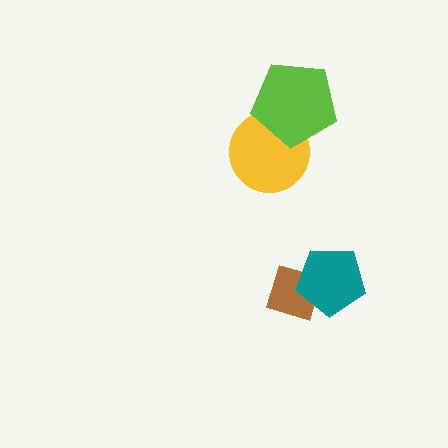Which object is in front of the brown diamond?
The teal pentagon is in front of the brown diamond.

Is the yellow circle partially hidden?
Yes, it is partially covered by another shape.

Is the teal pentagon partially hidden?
No, no other shape covers it.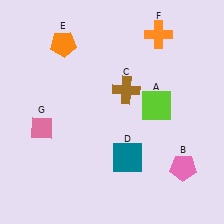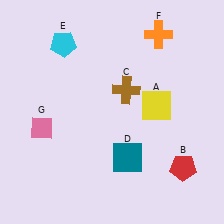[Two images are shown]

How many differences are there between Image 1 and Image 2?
There are 3 differences between the two images.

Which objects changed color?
A changed from lime to yellow. B changed from pink to red. E changed from orange to cyan.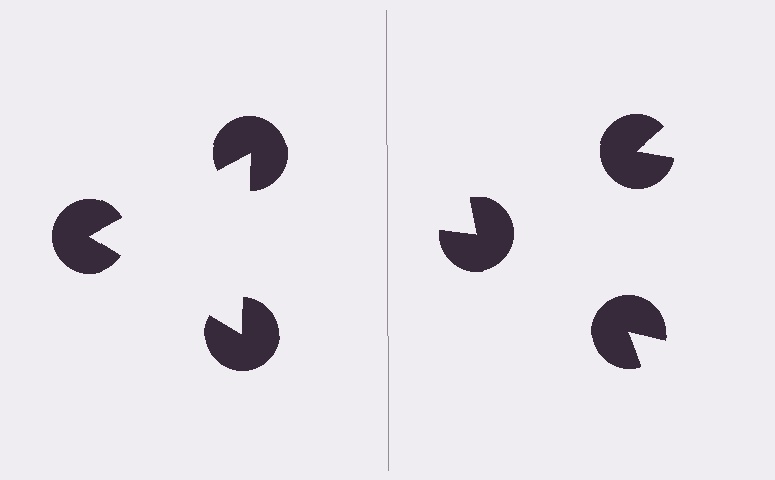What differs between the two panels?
The pac-man discs are positioned identically on both sides; only the wedge orientations differ. On the left they align to a triangle; on the right they are misaligned.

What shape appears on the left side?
An illusory triangle.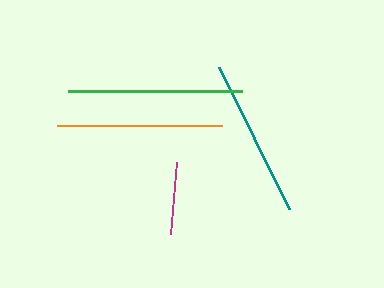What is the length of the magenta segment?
The magenta segment is approximately 72 pixels long.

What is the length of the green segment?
The green segment is approximately 175 pixels long.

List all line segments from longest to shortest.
From longest to shortest: green, orange, teal, magenta.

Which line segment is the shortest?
The magenta line is the shortest at approximately 72 pixels.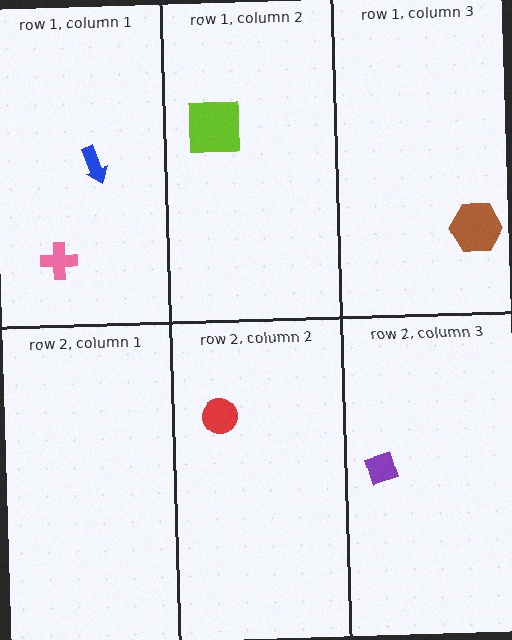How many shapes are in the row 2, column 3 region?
1.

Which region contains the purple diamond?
The row 2, column 3 region.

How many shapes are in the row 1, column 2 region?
1.